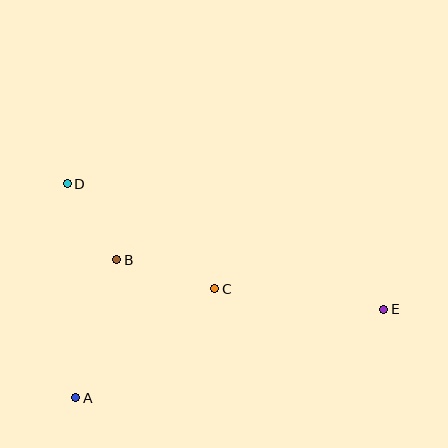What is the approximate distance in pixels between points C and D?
The distance between C and D is approximately 181 pixels.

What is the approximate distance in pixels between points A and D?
The distance between A and D is approximately 214 pixels.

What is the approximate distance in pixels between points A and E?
The distance between A and E is approximately 320 pixels.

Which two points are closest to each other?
Points B and D are closest to each other.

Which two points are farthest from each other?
Points D and E are farthest from each other.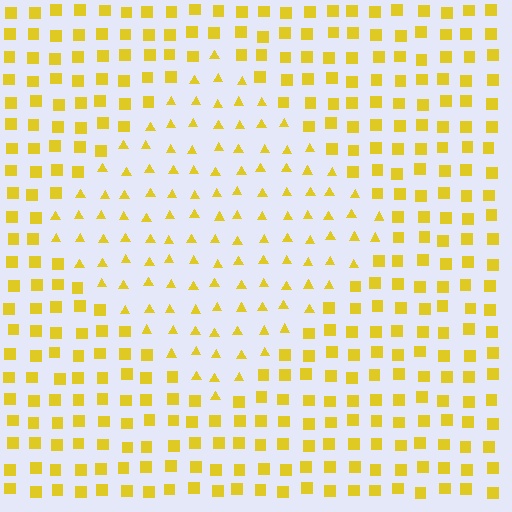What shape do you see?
I see a diamond.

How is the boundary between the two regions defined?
The boundary is defined by a change in element shape: triangles inside vs. squares outside. All elements share the same color and spacing.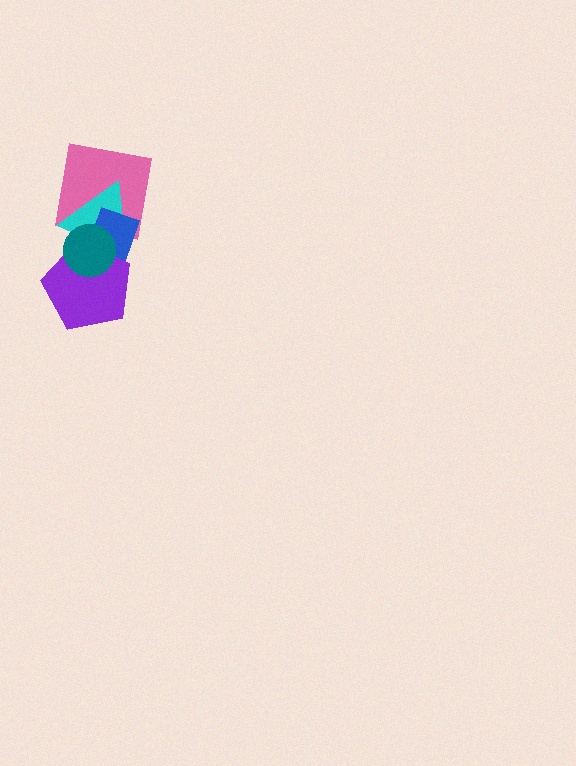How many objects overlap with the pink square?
2 objects overlap with the pink square.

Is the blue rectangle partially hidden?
Yes, it is partially covered by another shape.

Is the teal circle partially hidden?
No, no other shape covers it.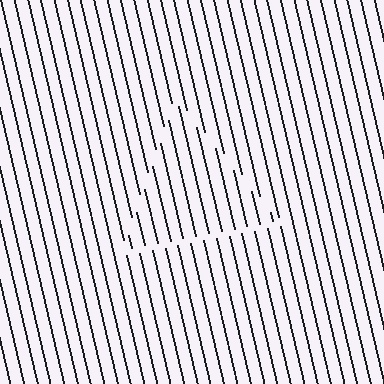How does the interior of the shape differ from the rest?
The interior of the shape contains the same grating, shifted by half a period — the contour is defined by the phase discontinuity where line-ends from the inner and outer gratings abut.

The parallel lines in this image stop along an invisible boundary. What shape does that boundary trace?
An illusory triangle. The interior of the shape contains the same grating, shifted by half a period — the contour is defined by the phase discontinuity where line-ends from the inner and outer gratings abut.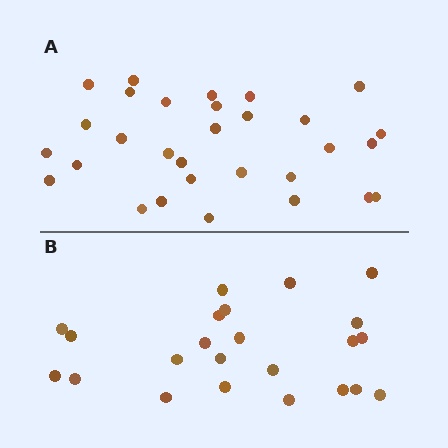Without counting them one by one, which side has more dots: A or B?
Region A (the top region) has more dots.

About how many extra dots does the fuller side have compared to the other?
Region A has roughly 8 or so more dots than region B.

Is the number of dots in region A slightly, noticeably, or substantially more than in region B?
Region A has noticeably more, but not dramatically so. The ratio is roughly 1.3 to 1.